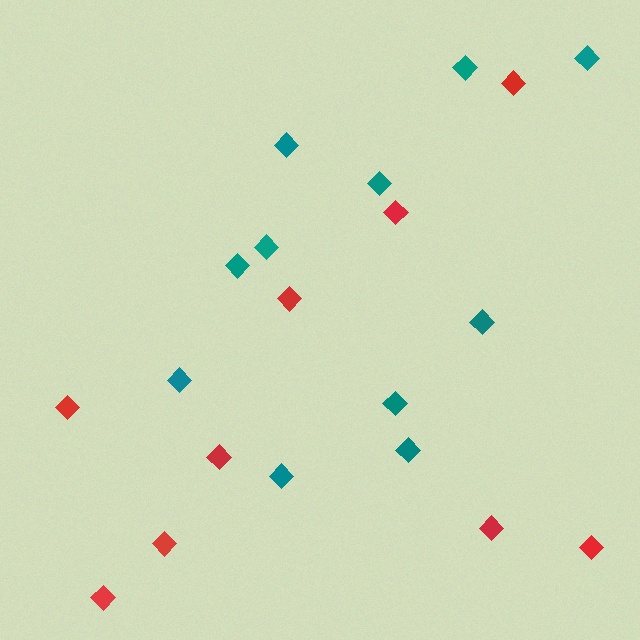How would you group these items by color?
There are 2 groups: one group of red diamonds (9) and one group of teal diamonds (11).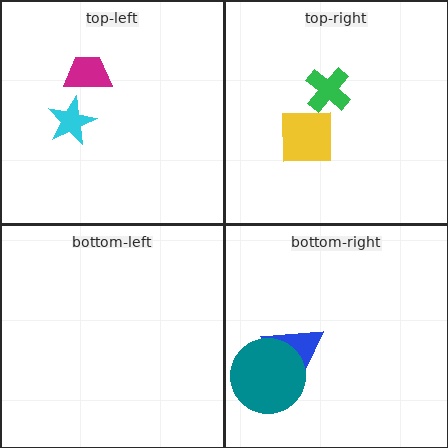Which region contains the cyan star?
The top-left region.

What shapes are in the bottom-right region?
The blue triangle, the teal circle.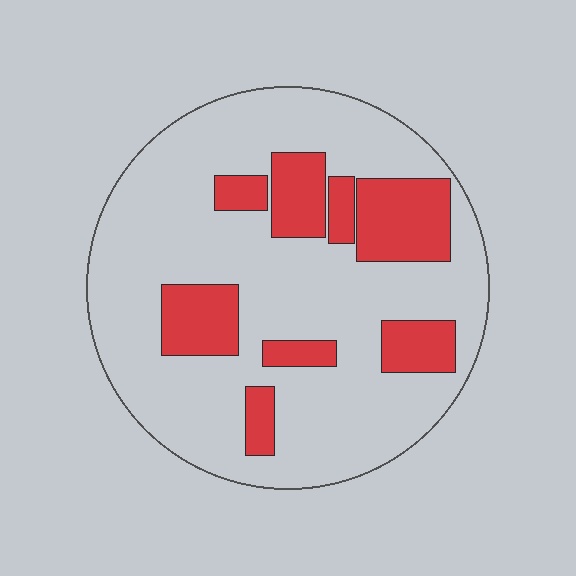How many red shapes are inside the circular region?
8.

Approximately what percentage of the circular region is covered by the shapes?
Approximately 25%.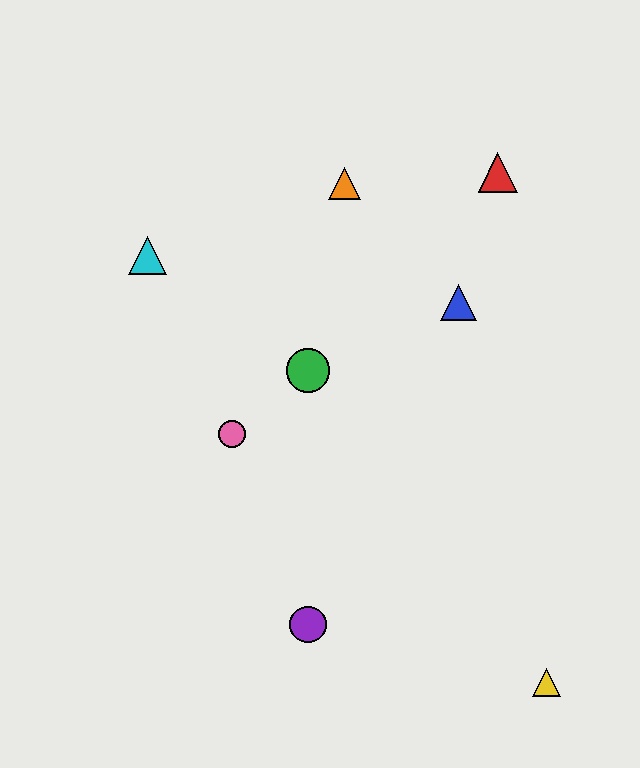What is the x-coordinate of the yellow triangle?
The yellow triangle is at x≈547.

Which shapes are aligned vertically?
The green circle, the purple circle are aligned vertically.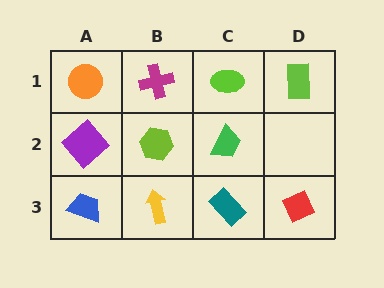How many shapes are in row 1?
4 shapes.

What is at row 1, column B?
A magenta cross.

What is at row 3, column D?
A red diamond.